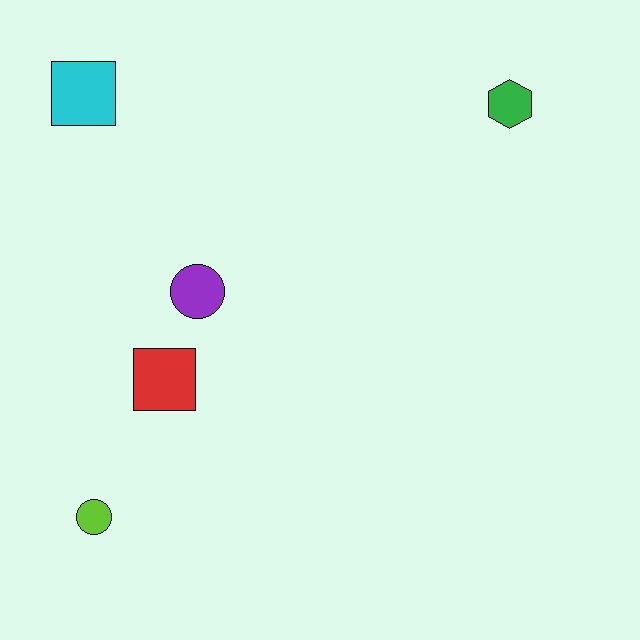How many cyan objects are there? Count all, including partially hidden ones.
There is 1 cyan object.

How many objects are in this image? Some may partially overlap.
There are 5 objects.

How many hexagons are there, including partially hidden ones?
There is 1 hexagon.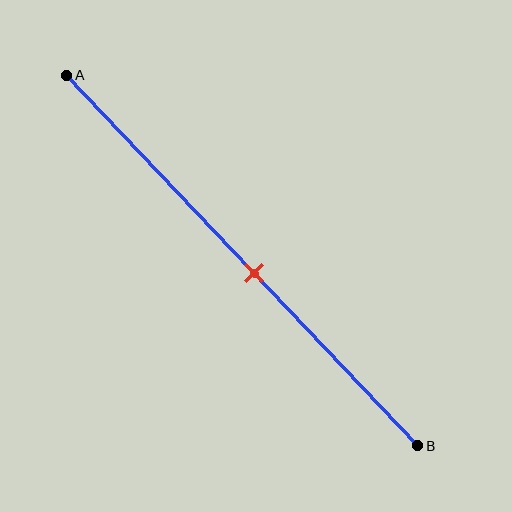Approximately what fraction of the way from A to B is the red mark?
The red mark is approximately 55% of the way from A to B.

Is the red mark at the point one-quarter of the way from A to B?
No, the mark is at about 55% from A, not at the 25% one-quarter point.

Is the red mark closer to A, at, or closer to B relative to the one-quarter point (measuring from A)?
The red mark is closer to point B than the one-quarter point of segment AB.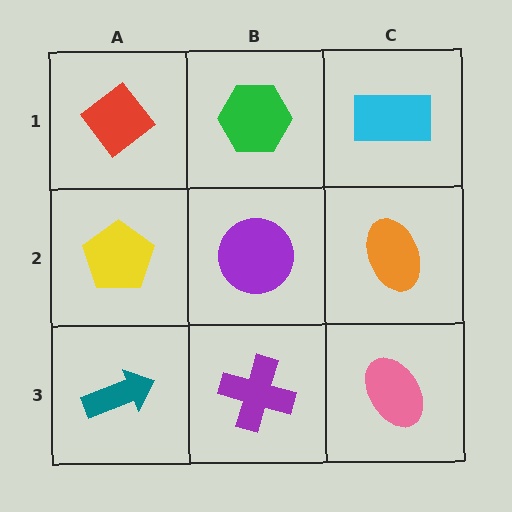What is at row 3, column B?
A purple cross.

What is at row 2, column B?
A purple circle.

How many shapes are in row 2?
3 shapes.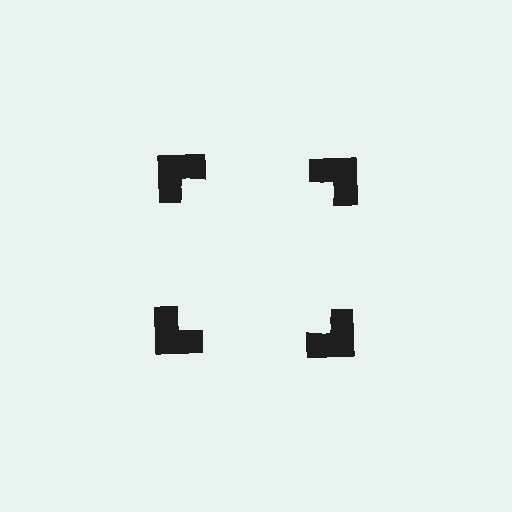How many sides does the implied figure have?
4 sides.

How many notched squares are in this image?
There are 4 — one at each vertex of the illusory square.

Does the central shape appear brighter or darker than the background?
It typically appears slightly brighter than the background, even though no actual brightness change is drawn.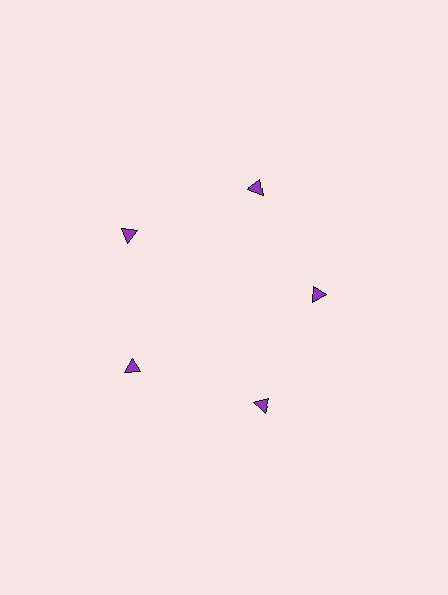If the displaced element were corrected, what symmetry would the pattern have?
It would have 5-fold rotational symmetry — the pattern would map onto itself every 72 degrees.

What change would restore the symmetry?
The symmetry would be restored by moving it outward, back onto the ring so that all 5 triangles sit at equal angles and equal distance from the center.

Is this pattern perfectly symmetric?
No. The 5 purple triangles are arranged in a ring, but one element near the 3 o'clock position is pulled inward toward the center, breaking the 5-fold rotational symmetry.